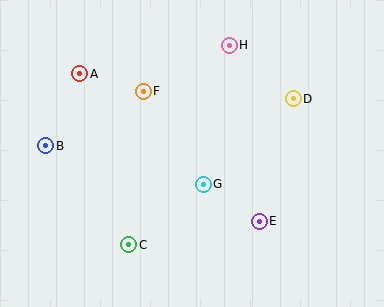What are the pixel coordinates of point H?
Point H is at (229, 45).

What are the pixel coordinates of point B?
Point B is at (46, 146).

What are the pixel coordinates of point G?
Point G is at (203, 184).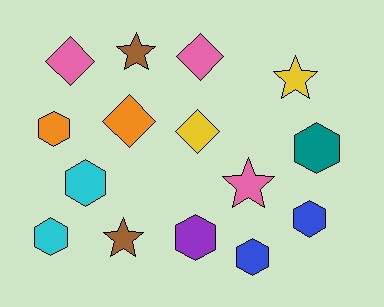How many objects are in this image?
There are 15 objects.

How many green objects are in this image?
There are no green objects.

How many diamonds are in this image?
There are 4 diamonds.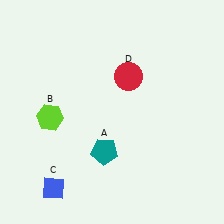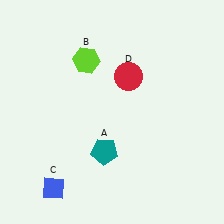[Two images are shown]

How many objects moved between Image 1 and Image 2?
1 object moved between the two images.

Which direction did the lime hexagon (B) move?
The lime hexagon (B) moved up.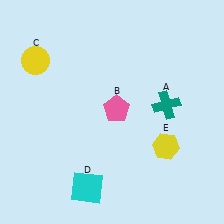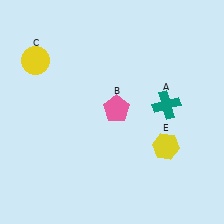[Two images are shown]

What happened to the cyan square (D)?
The cyan square (D) was removed in Image 2. It was in the bottom-left area of Image 1.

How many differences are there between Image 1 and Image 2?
There is 1 difference between the two images.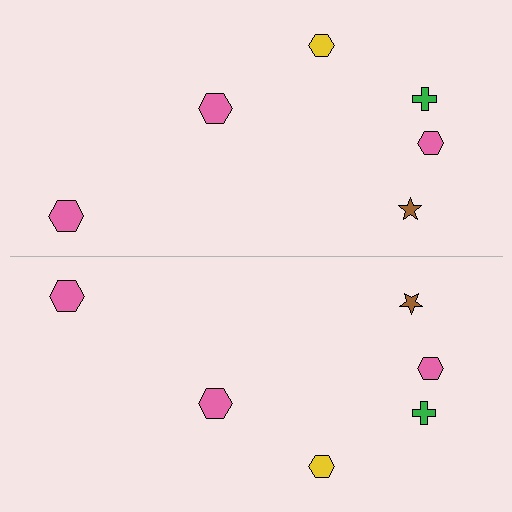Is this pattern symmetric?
Yes, this pattern has bilateral (reflection) symmetry.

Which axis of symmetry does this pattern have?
The pattern has a horizontal axis of symmetry running through the center of the image.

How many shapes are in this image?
There are 12 shapes in this image.